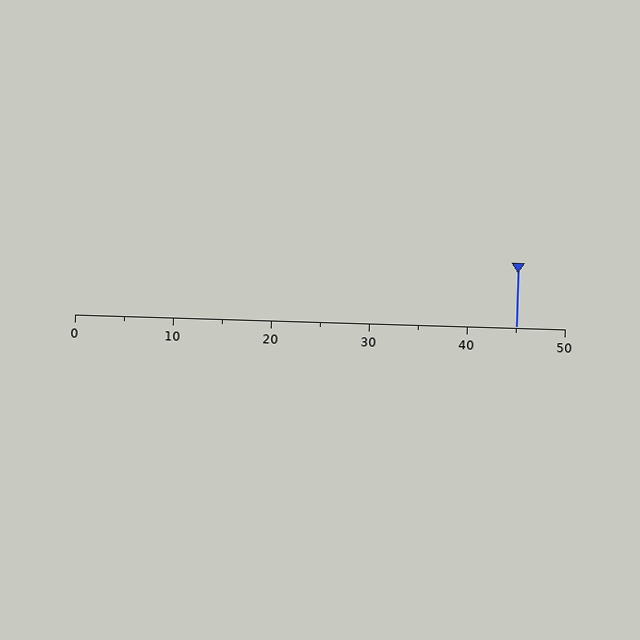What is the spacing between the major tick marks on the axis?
The major ticks are spaced 10 apart.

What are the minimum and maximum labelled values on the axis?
The axis runs from 0 to 50.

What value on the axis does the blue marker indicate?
The marker indicates approximately 45.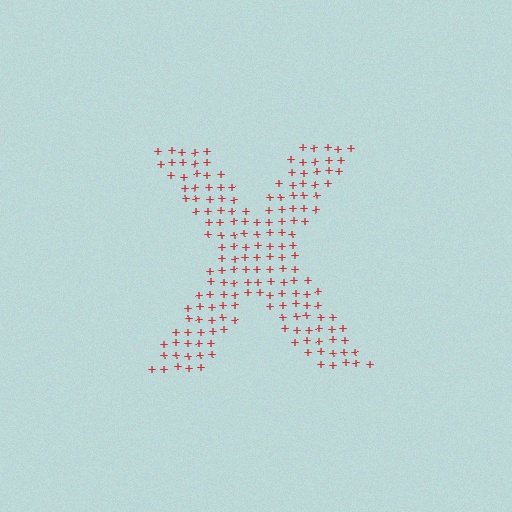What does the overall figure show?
The overall figure shows the letter X.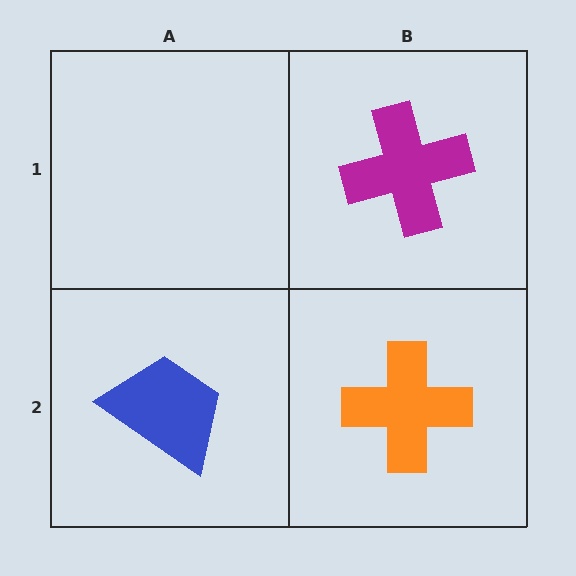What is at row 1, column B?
A magenta cross.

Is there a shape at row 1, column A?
No, that cell is empty.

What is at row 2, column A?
A blue trapezoid.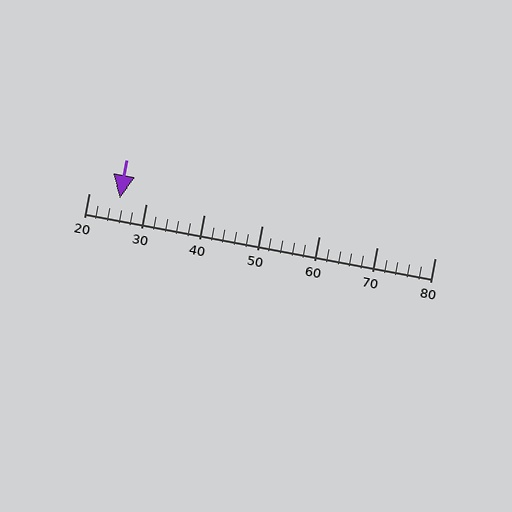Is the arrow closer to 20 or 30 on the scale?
The arrow is closer to 30.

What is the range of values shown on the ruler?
The ruler shows values from 20 to 80.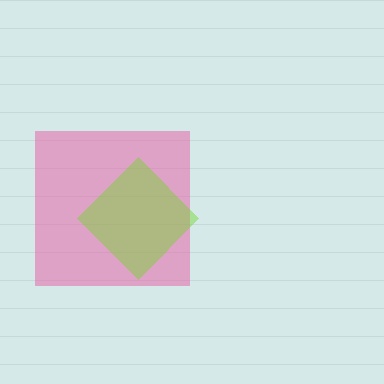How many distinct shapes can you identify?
There are 2 distinct shapes: a pink square, a lime diamond.